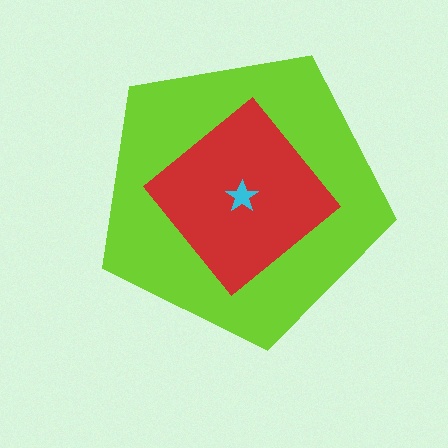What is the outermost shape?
The lime pentagon.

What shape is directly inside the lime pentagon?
The red diamond.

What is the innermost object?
The cyan star.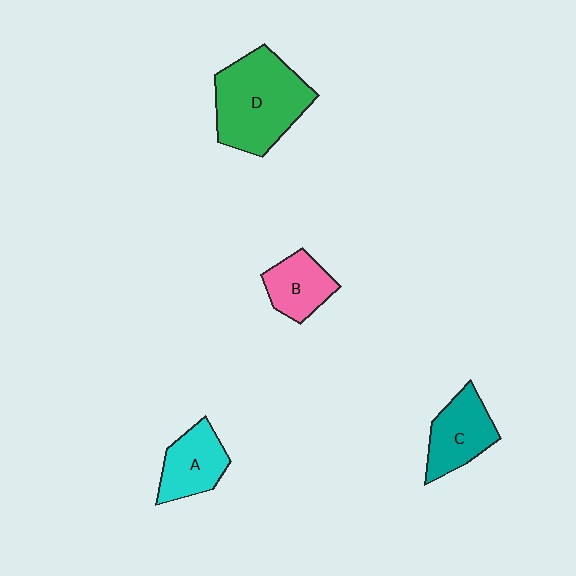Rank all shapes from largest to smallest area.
From largest to smallest: D (green), C (teal), A (cyan), B (pink).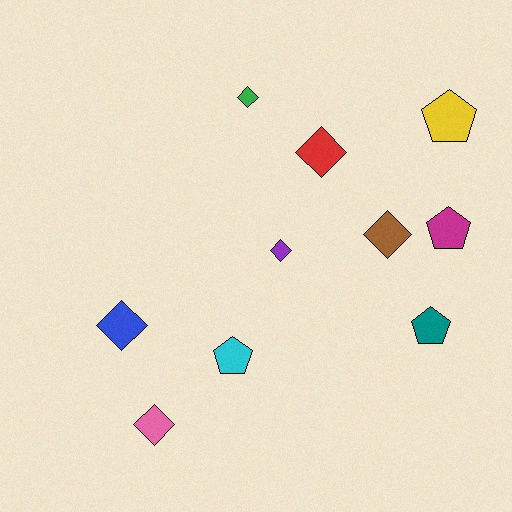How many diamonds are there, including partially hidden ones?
There are 6 diamonds.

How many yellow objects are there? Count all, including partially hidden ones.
There is 1 yellow object.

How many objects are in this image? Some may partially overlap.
There are 10 objects.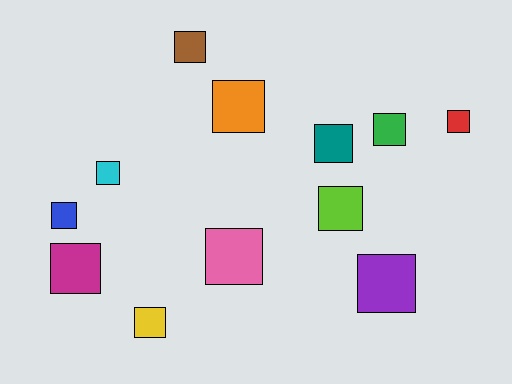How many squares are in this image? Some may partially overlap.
There are 12 squares.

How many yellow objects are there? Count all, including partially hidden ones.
There is 1 yellow object.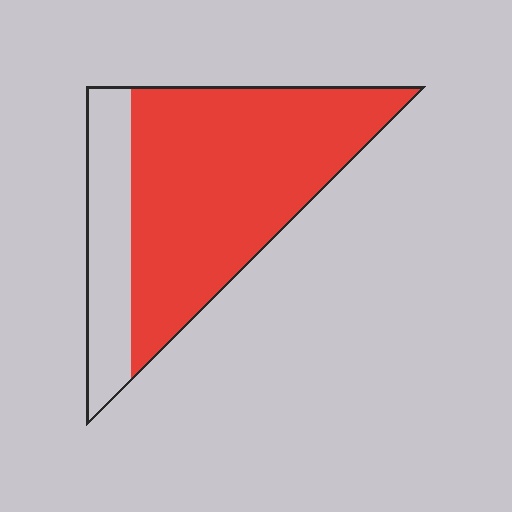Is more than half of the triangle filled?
Yes.